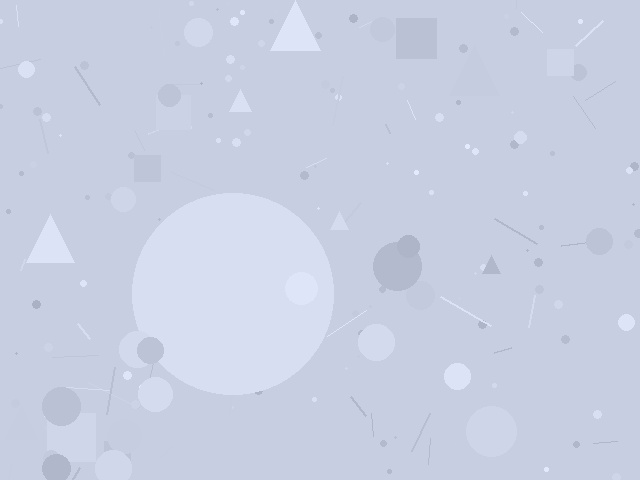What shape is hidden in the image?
A circle is hidden in the image.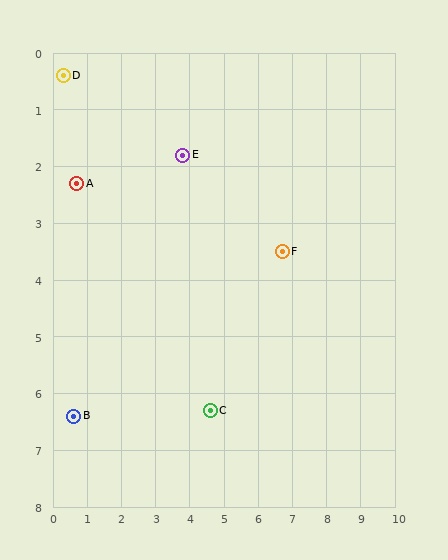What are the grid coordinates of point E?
Point E is at approximately (3.8, 1.8).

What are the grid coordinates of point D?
Point D is at approximately (0.3, 0.4).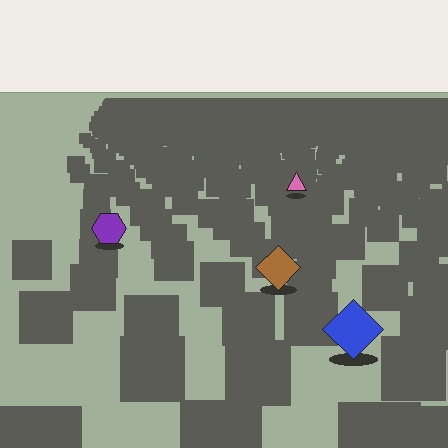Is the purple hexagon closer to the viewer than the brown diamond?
No. The brown diamond is closer — you can tell from the texture gradient: the ground texture is coarser near it.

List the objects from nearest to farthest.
From nearest to farthest: the blue diamond, the brown diamond, the purple hexagon, the pink triangle.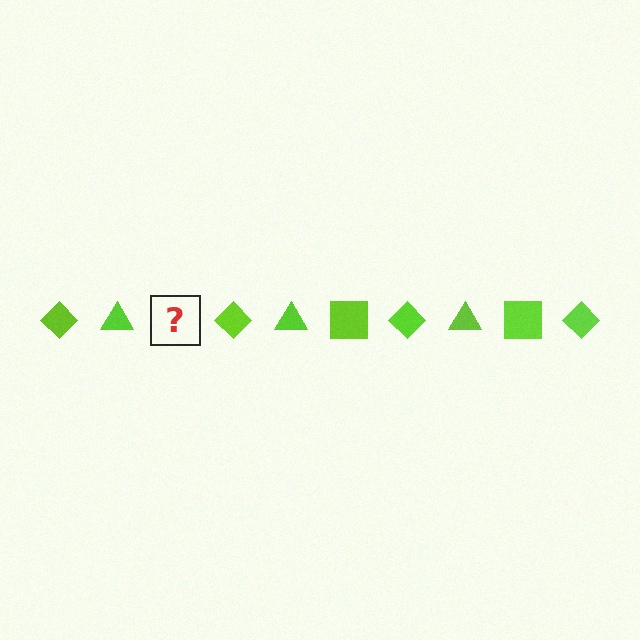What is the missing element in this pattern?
The missing element is a lime square.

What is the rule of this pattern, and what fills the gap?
The rule is that the pattern cycles through diamond, triangle, square shapes in lime. The gap should be filled with a lime square.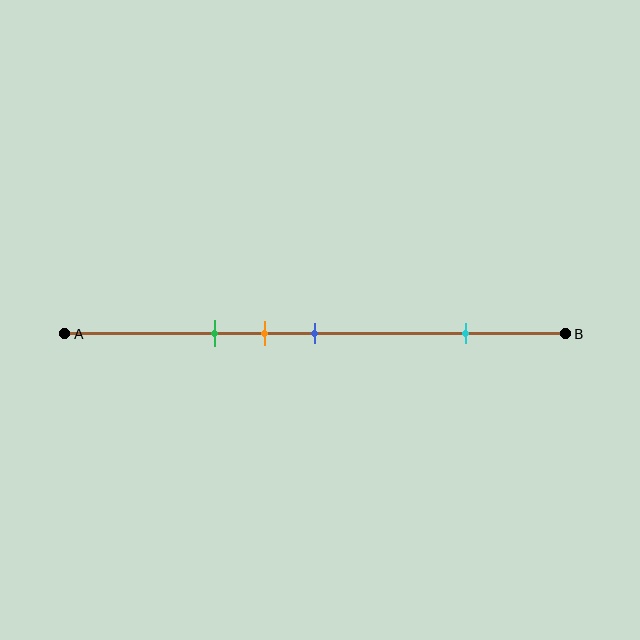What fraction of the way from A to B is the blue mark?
The blue mark is approximately 50% (0.5) of the way from A to B.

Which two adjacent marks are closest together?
The orange and blue marks are the closest adjacent pair.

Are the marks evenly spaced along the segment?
No, the marks are not evenly spaced.